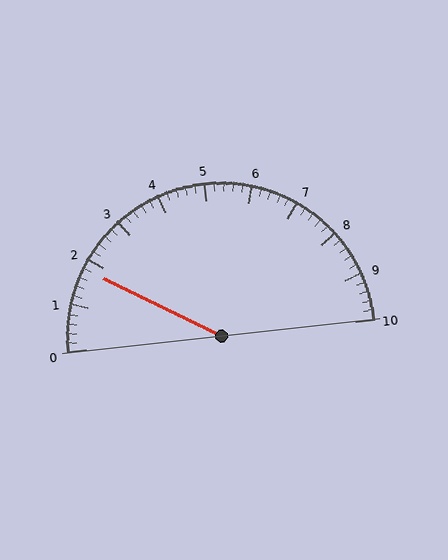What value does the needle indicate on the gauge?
The needle indicates approximately 1.8.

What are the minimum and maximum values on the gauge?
The gauge ranges from 0 to 10.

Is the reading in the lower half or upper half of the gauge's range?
The reading is in the lower half of the range (0 to 10).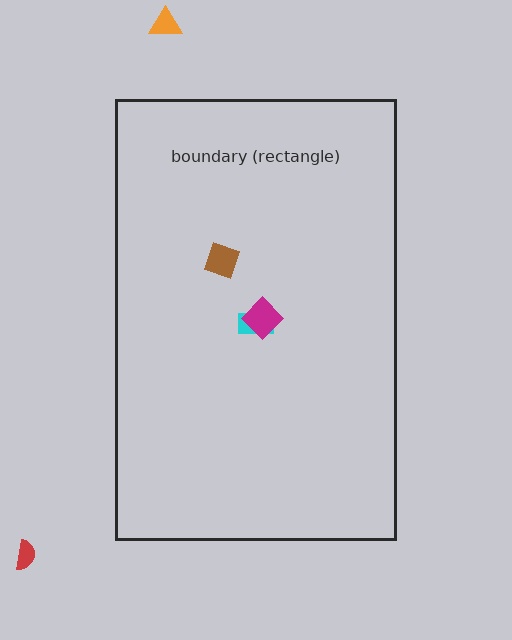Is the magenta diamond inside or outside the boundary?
Inside.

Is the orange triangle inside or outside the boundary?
Outside.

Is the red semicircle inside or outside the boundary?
Outside.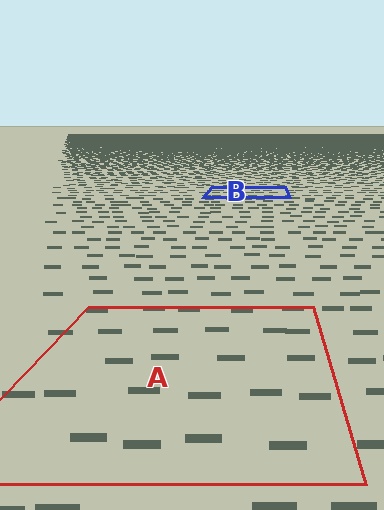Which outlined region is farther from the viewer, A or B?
Region B is farther from the viewer — the texture elements inside it appear smaller and more densely packed.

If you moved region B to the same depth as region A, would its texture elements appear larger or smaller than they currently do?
They would appear larger. At a closer depth, the same texture elements are projected at a bigger on-screen size.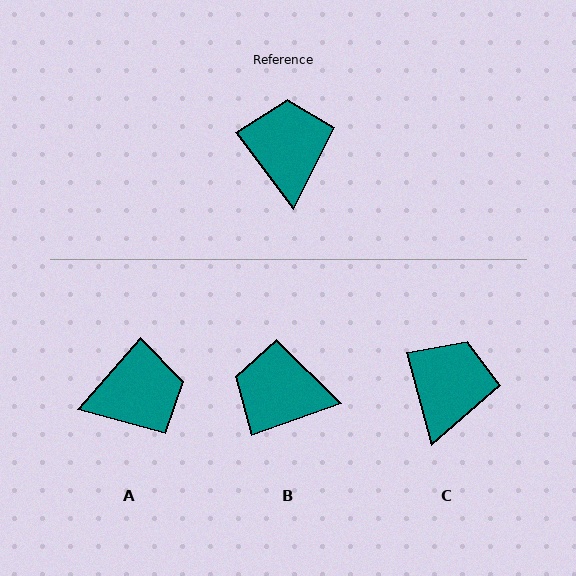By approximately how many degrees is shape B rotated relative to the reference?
Approximately 72 degrees counter-clockwise.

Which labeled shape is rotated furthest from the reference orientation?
A, about 78 degrees away.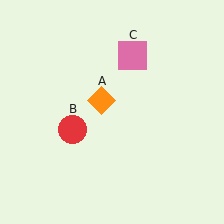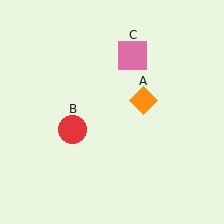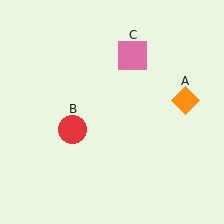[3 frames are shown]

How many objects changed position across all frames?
1 object changed position: orange diamond (object A).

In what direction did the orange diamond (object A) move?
The orange diamond (object A) moved right.